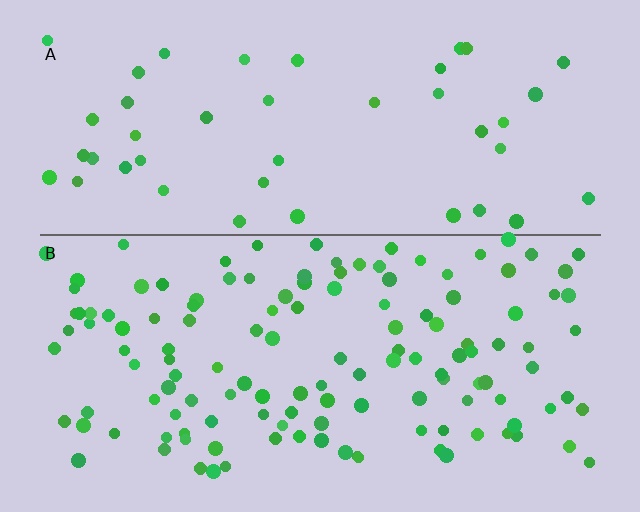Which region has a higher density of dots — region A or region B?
B (the bottom).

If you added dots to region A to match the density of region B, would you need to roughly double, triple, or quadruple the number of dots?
Approximately triple.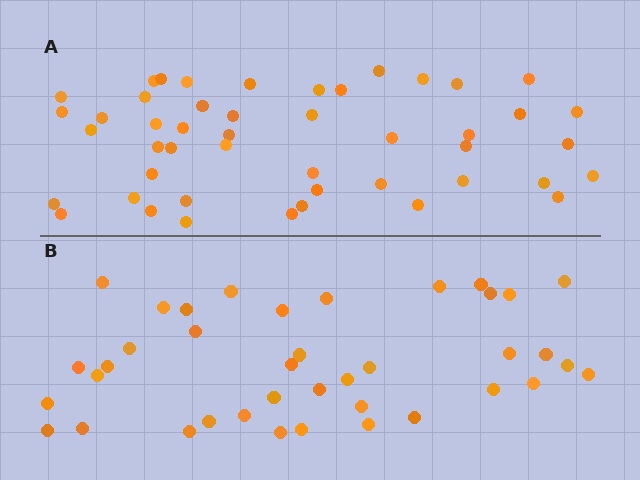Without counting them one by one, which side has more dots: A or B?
Region A (the top region) has more dots.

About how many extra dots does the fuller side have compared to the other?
Region A has roughly 8 or so more dots than region B.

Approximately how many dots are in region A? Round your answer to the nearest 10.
About 50 dots. (The exact count is 47, which rounds to 50.)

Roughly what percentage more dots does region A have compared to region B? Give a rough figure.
About 20% more.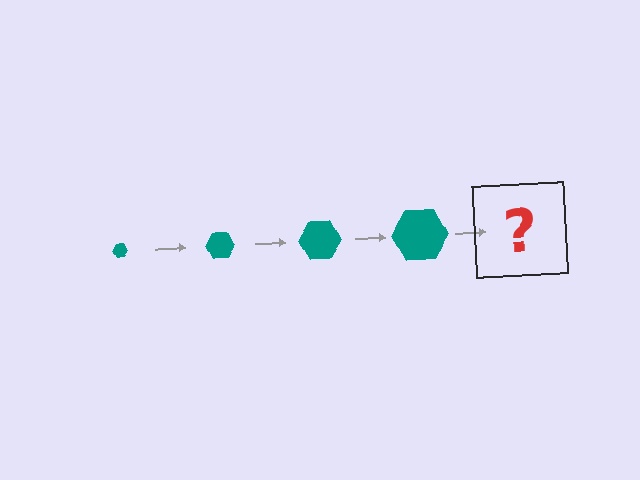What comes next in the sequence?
The next element should be a teal hexagon, larger than the previous one.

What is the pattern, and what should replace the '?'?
The pattern is that the hexagon gets progressively larger each step. The '?' should be a teal hexagon, larger than the previous one.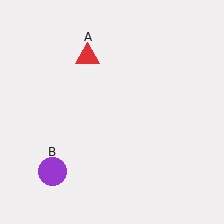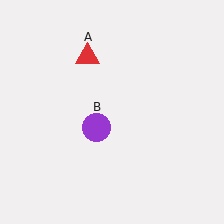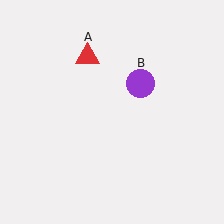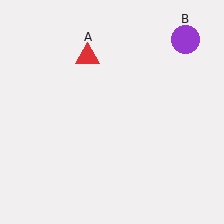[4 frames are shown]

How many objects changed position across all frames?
1 object changed position: purple circle (object B).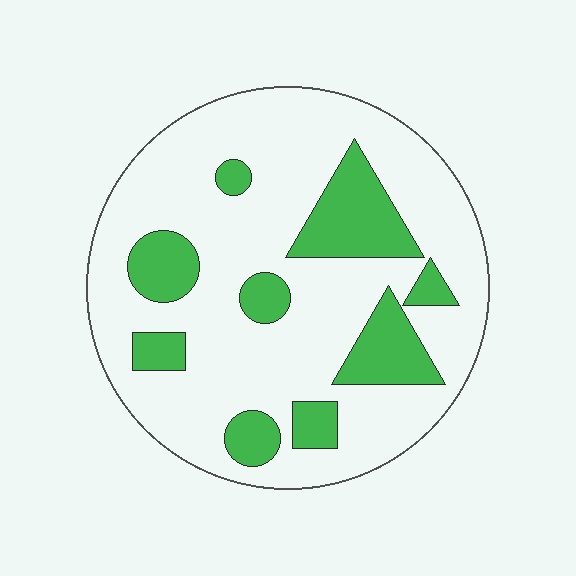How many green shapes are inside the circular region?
9.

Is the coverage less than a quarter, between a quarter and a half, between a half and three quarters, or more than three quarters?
Less than a quarter.